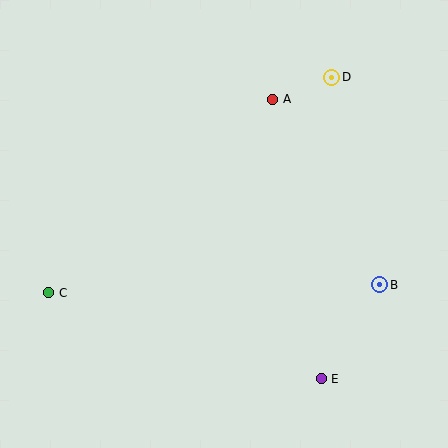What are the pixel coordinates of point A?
Point A is at (273, 99).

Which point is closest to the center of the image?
Point A at (273, 99) is closest to the center.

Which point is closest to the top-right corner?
Point D is closest to the top-right corner.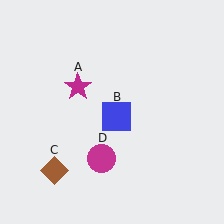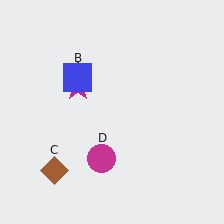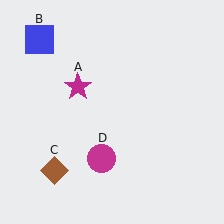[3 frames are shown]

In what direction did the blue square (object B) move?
The blue square (object B) moved up and to the left.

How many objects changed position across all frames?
1 object changed position: blue square (object B).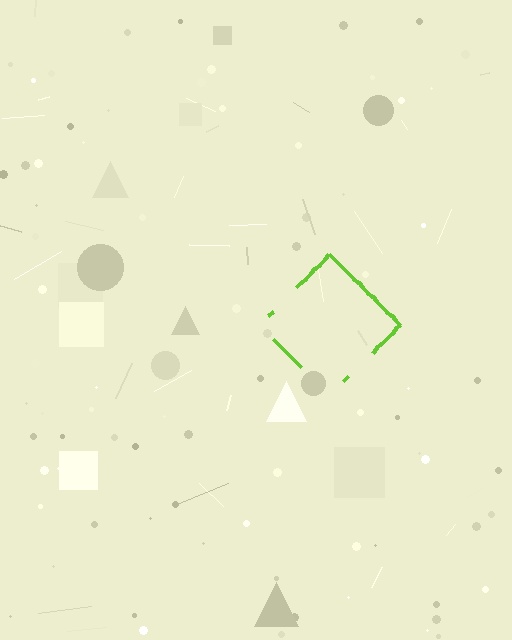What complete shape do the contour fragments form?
The contour fragments form a diamond.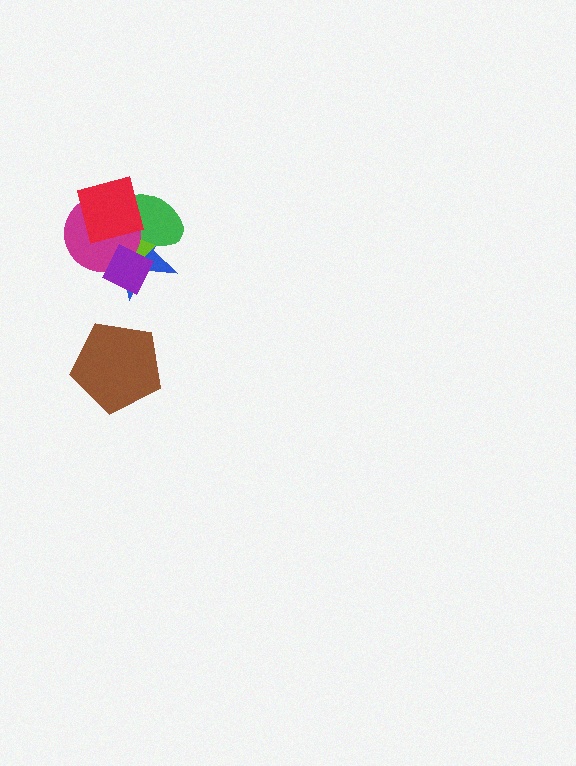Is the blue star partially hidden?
Yes, it is partially covered by another shape.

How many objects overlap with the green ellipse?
4 objects overlap with the green ellipse.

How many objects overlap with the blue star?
5 objects overlap with the blue star.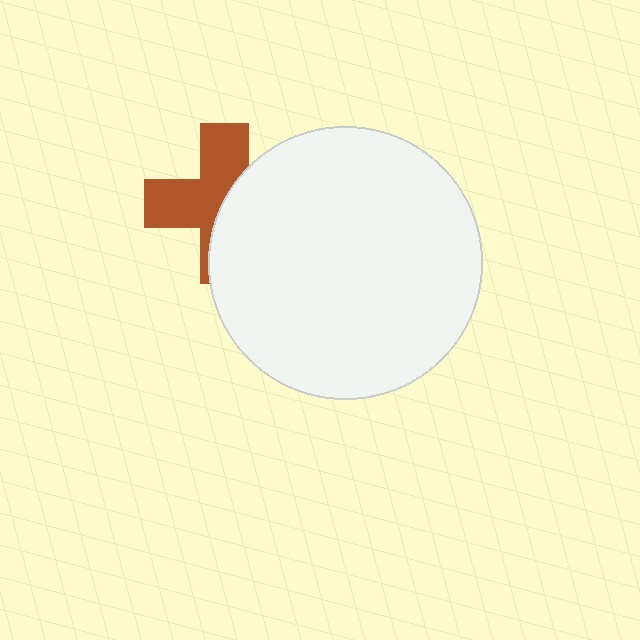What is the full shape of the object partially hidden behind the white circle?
The partially hidden object is a brown cross.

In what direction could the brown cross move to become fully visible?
The brown cross could move left. That would shift it out from behind the white circle entirely.